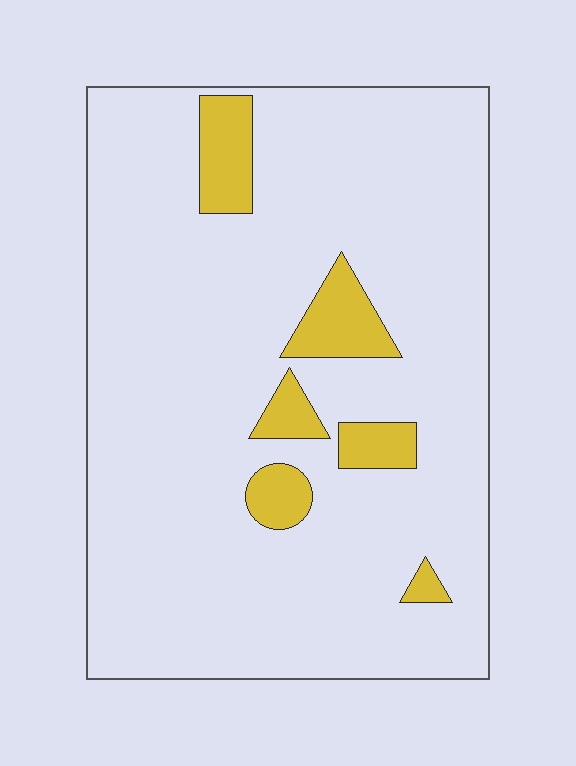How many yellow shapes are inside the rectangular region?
6.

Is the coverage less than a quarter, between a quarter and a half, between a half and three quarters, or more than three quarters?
Less than a quarter.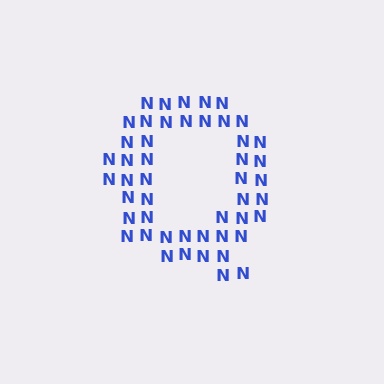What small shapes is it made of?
It is made of small letter N's.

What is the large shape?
The large shape is the letter Q.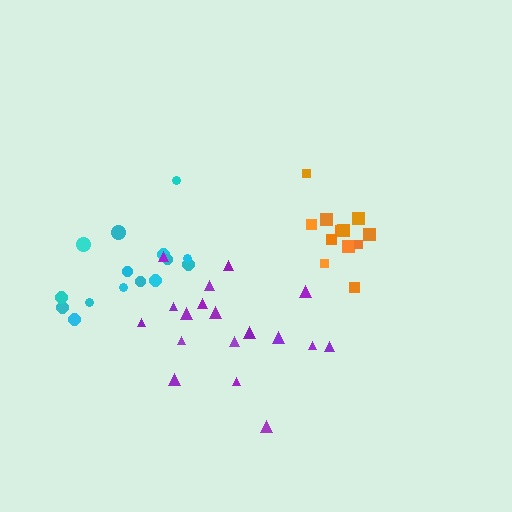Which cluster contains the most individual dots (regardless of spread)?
Purple (18).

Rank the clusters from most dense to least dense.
orange, purple, cyan.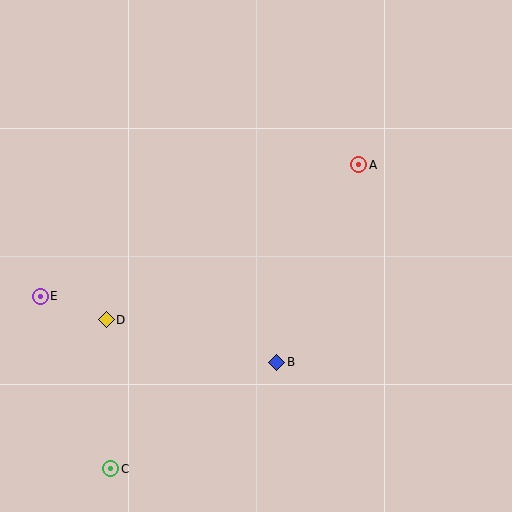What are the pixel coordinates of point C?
Point C is at (111, 469).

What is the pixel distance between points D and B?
The distance between D and B is 176 pixels.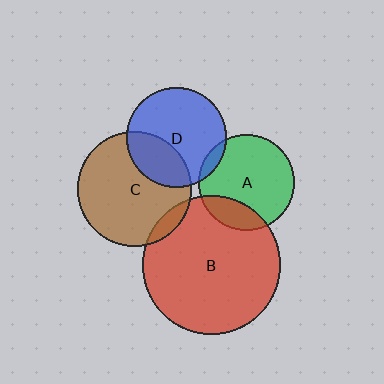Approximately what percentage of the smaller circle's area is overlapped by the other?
Approximately 5%.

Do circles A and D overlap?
Yes.